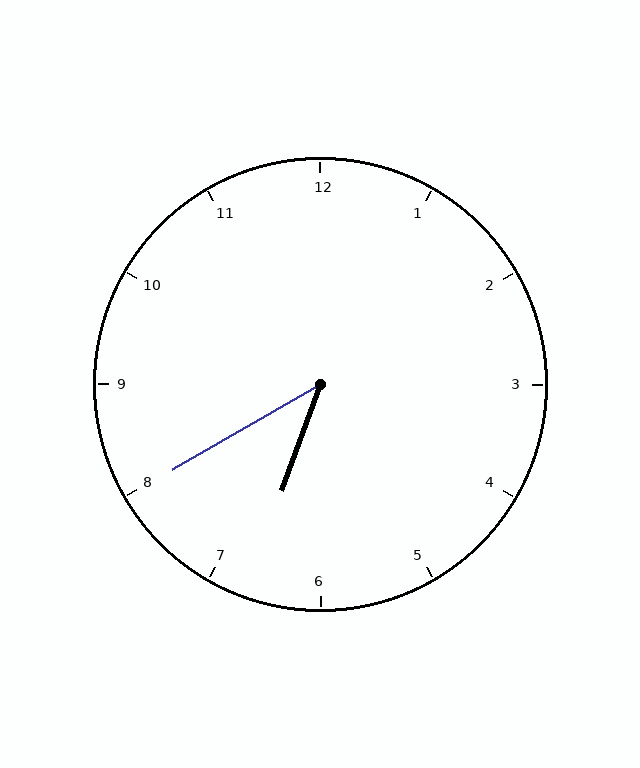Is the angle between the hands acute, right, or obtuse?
It is acute.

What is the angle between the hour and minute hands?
Approximately 40 degrees.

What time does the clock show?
6:40.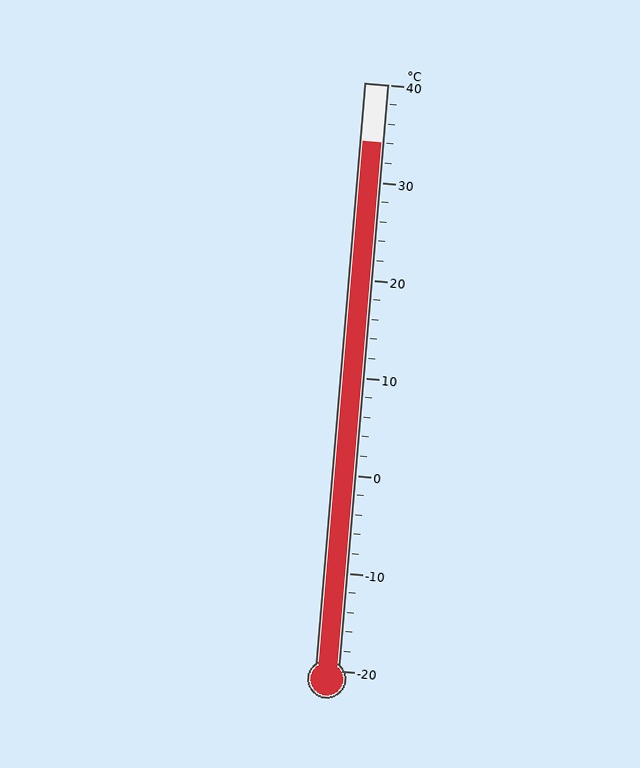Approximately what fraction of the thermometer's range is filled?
The thermometer is filled to approximately 90% of its range.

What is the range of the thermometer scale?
The thermometer scale ranges from -20°C to 40°C.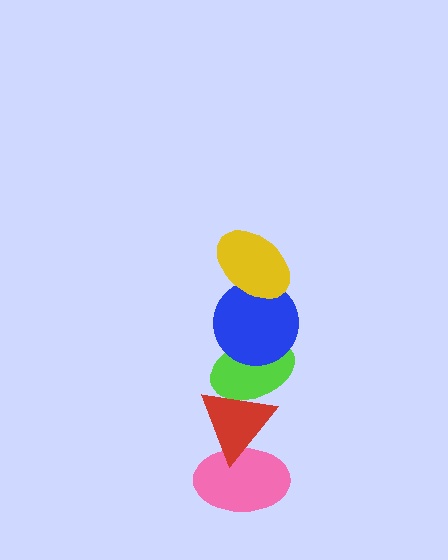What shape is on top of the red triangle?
The lime ellipse is on top of the red triangle.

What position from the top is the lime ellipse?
The lime ellipse is 3rd from the top.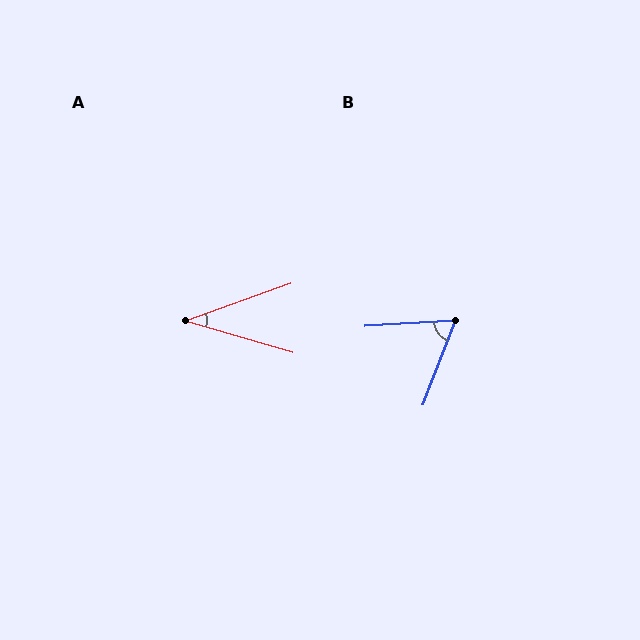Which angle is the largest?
B, at approximately 65 degrees.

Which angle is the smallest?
A, at approximately 36 degrees.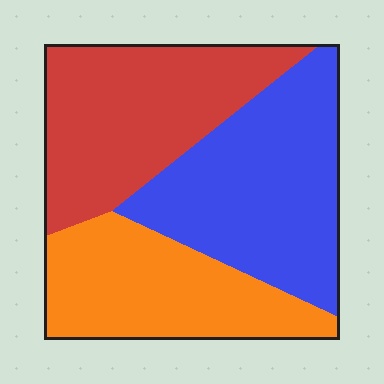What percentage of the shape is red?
Red takes up between a third and a half of the shape.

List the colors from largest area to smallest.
From largest to smallest: blue, red, orange.